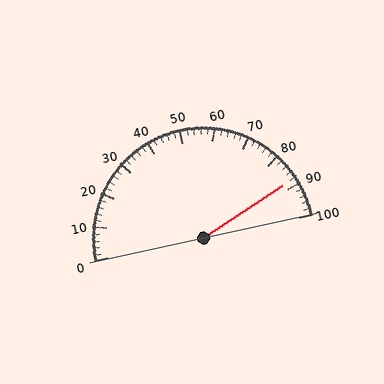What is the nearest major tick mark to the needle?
The nearest major tick mark is 90.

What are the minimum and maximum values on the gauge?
The gauge ranges from 0 to 100.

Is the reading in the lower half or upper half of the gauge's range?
The reading is in the upper half of the range (0 to 100).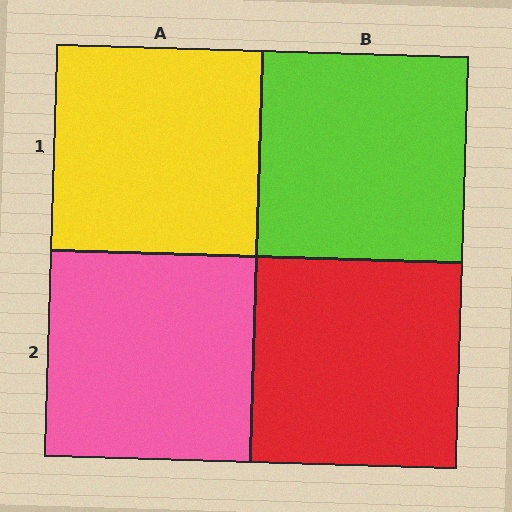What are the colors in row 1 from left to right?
Yellow, lime.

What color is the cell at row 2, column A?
Pink.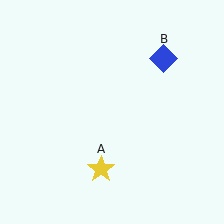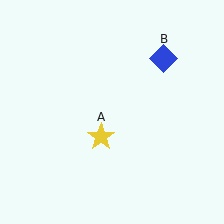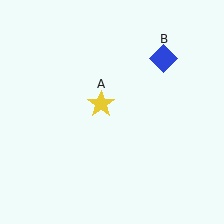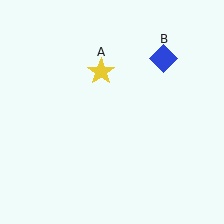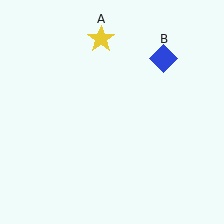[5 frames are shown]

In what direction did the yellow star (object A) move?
The yellow star (object A) moved up.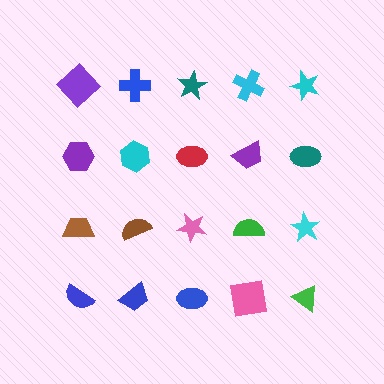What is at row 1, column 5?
A cyan star.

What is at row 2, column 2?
A cyan hexagon.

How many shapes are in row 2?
5 shapes.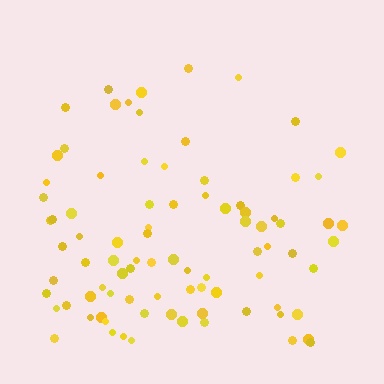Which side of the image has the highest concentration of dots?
The bottom.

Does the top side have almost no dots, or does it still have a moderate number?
Still a moderate number, just noticeably fewer than the bottom.